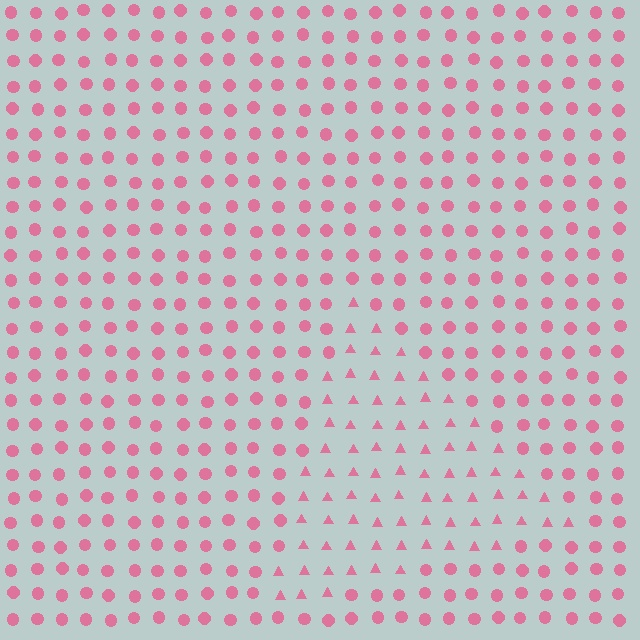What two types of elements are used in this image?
The image uses triangles inside the triangle region and circles outside it.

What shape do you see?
I see a triangle.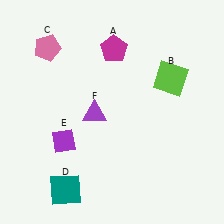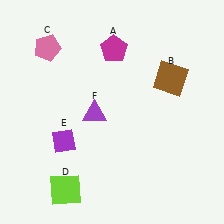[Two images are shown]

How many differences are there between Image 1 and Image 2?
There are 2 differences between the two images.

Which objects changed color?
B changed from lime to brown. D changed from teal to lime.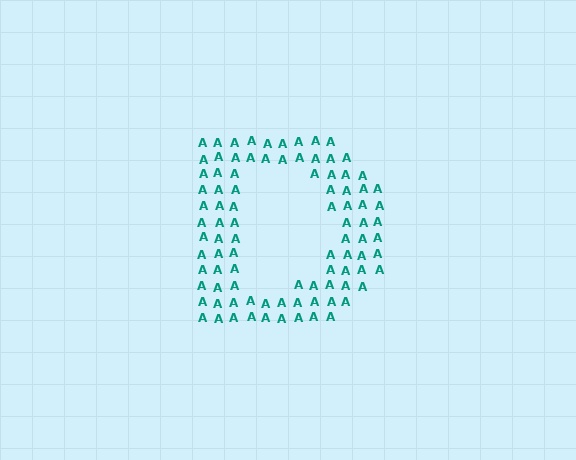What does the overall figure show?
The overall figure shows the letter D.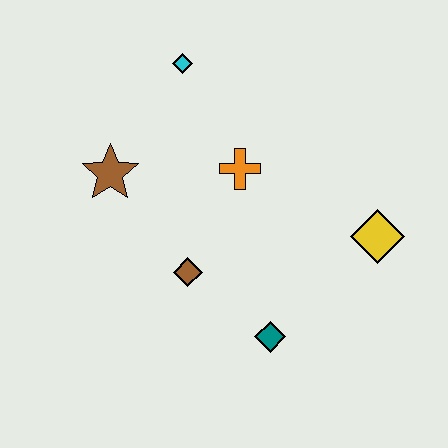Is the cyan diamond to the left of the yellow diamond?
Yes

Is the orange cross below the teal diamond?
No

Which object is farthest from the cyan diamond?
The teal diamond is farthest from the cyan diamond.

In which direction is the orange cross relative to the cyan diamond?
The orange cross is below the cyan diamond.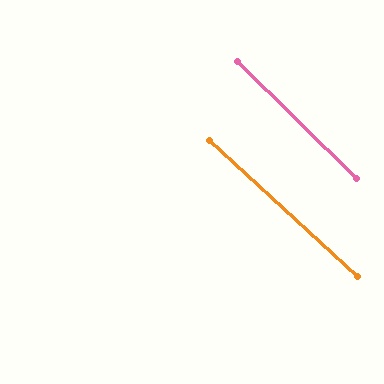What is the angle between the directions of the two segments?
Approximately 2 degrees.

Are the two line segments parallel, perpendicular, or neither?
Parallel — their directions differ by only 1.9°.